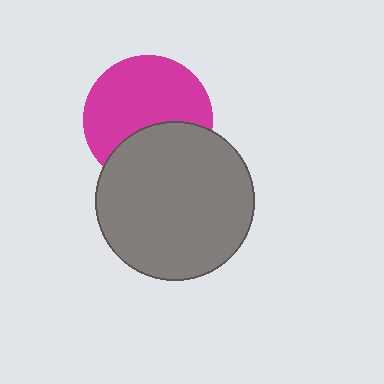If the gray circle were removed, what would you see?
You would see the complete magenta circle.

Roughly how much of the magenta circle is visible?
About half of it is visible (roughly 64%).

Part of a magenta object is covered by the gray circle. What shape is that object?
It is a circle.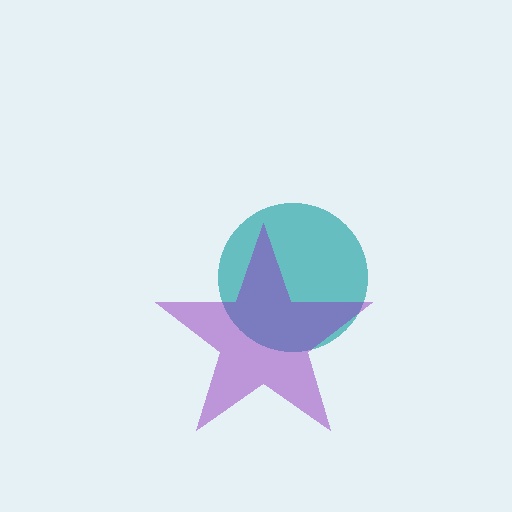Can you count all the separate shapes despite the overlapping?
Yes, there are 2 separate shapes.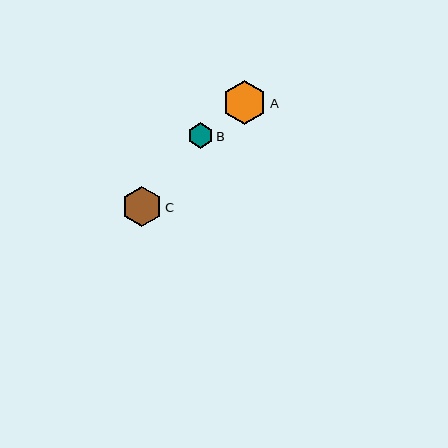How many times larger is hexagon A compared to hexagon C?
Hexagon A is approximately 1.1 times the size of hexagon C.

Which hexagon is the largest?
Hexagon A is the largest with a size of approximately 44 pixels.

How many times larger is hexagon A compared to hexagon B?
Hexagon A is approximately 1.7 times the size of hexagon B.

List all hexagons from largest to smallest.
From largest to smallest: A, C, B.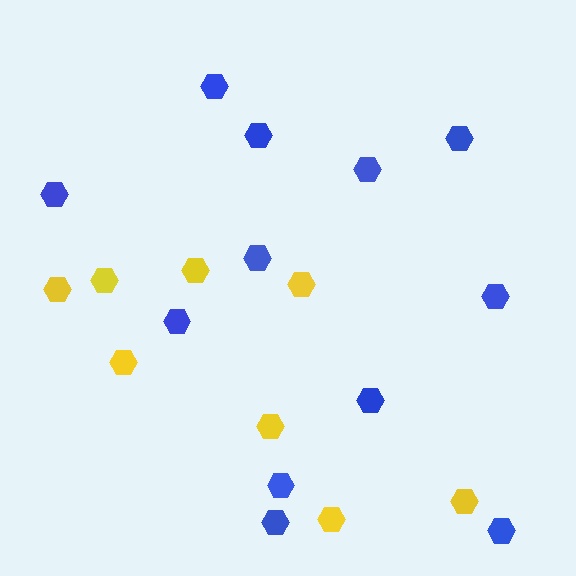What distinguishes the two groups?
There are 2 groups: one group of yellow hexagons (8) and one group of blue hexagons (12).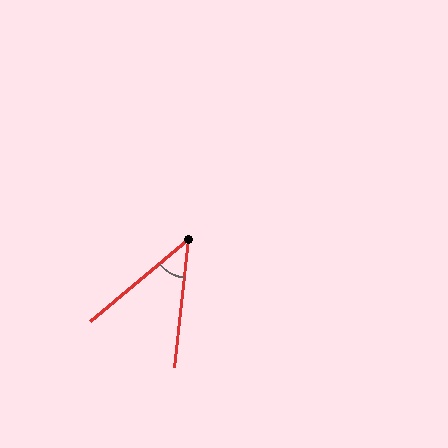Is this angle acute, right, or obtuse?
It is acute.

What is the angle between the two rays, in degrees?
Approximately 44 degrees.